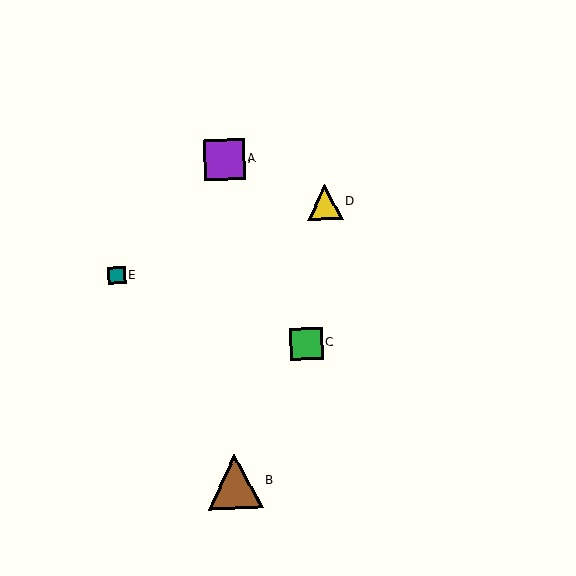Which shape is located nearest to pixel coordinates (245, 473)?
The brown triangle (labeled B) at (235, 481) is nearest to that location.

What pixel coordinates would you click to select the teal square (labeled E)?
Click at (117, 276) to select the teal square E.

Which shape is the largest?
The brown triangle (labeled B) is the largest.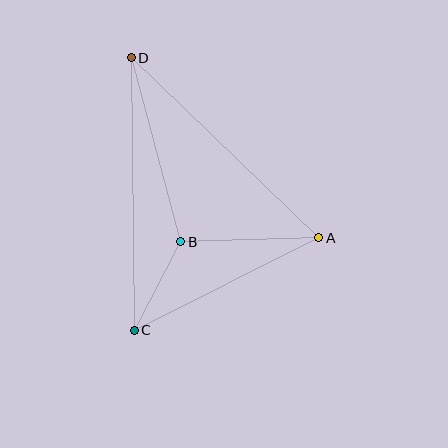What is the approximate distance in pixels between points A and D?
The distance between A and D is approximately 260 pixels.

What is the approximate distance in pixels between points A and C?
The distance between A and C is approximately 206 pixels.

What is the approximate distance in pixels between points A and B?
The distance between A and B is approximately 138 pixels.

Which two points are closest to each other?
Points B and C are closest to each other.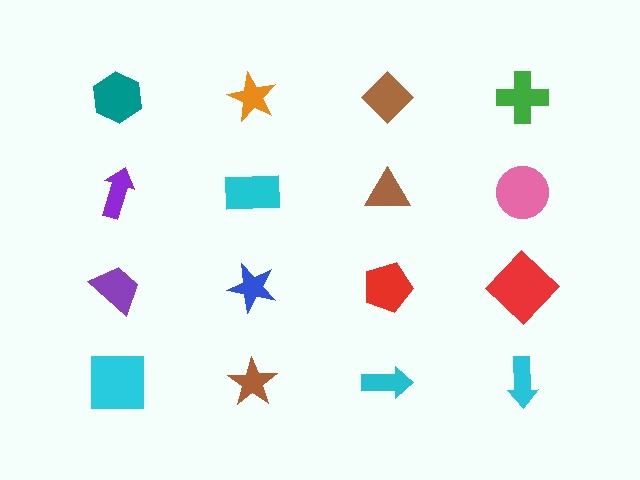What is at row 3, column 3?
A red pentagon.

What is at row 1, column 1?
A teal hexagon.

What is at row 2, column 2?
A cyan rectangle.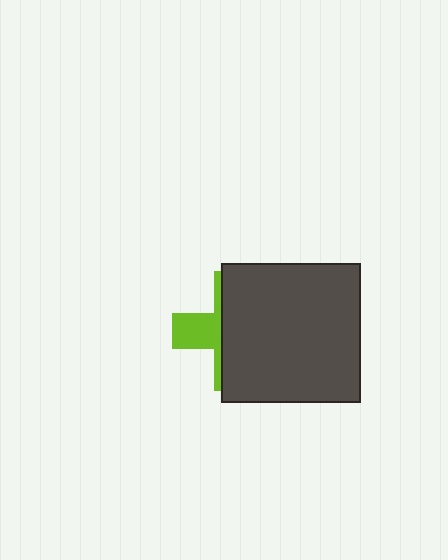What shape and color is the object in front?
The object in front is a dark gray square.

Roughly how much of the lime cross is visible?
A small part of it is visible (roughly 34%).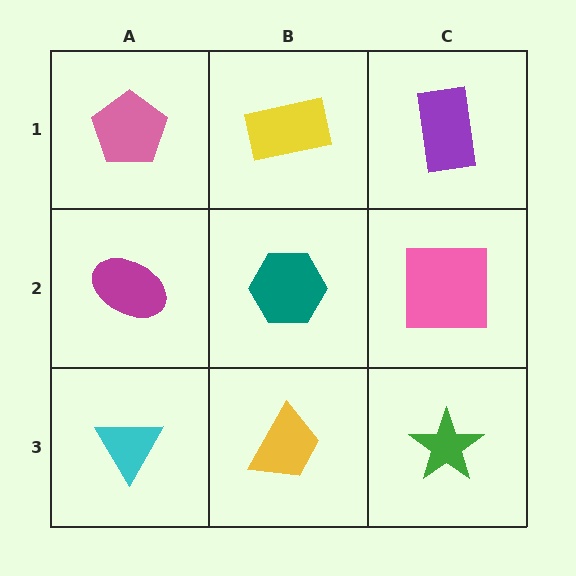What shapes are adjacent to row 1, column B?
A teal hexagon (row 2, column B), a pink pentagon (row 1, column A), a purple rectangle (row 1, column C).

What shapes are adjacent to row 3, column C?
A pink square (row 2, column C), a yellow trapezoid (row 3, column B).